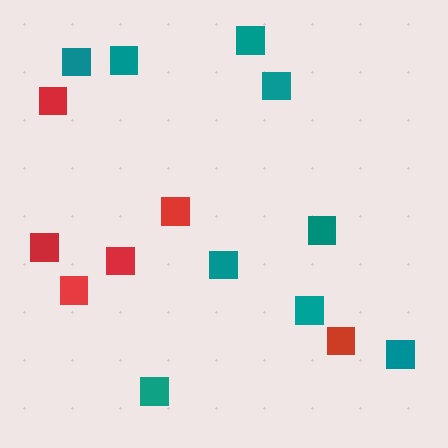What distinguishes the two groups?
There are 2 groups: one group of red squares (6) and one group of teal squares (9).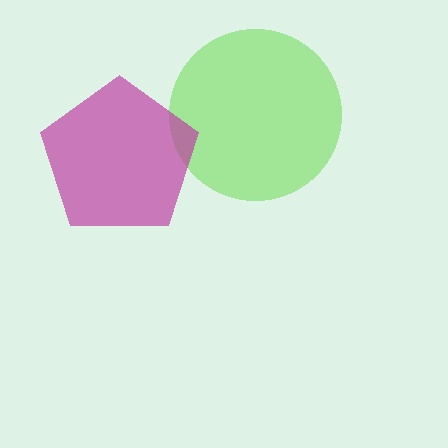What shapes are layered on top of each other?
The layered shapes are: a lime circle, a magenta pentagon.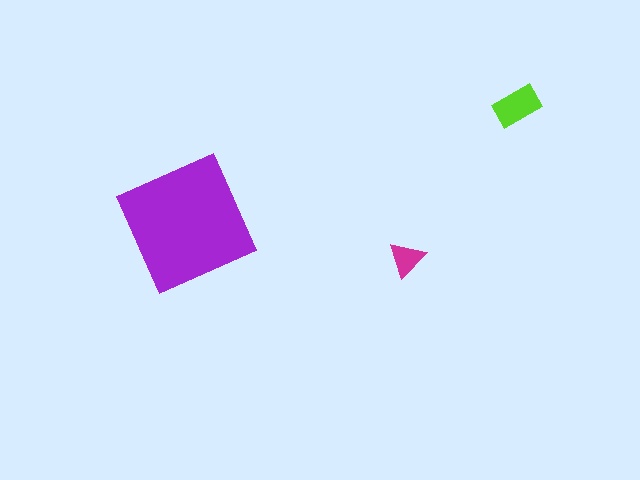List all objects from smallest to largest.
The magenta triangle, the lime rectangle, the purple square.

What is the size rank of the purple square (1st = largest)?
1st.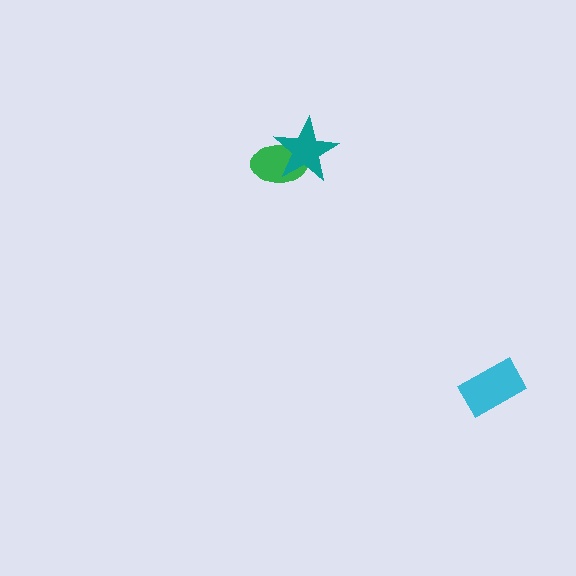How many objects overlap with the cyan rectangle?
0 objects overlap with the cyan rectangle.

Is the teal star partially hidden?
No, no other shape covers it.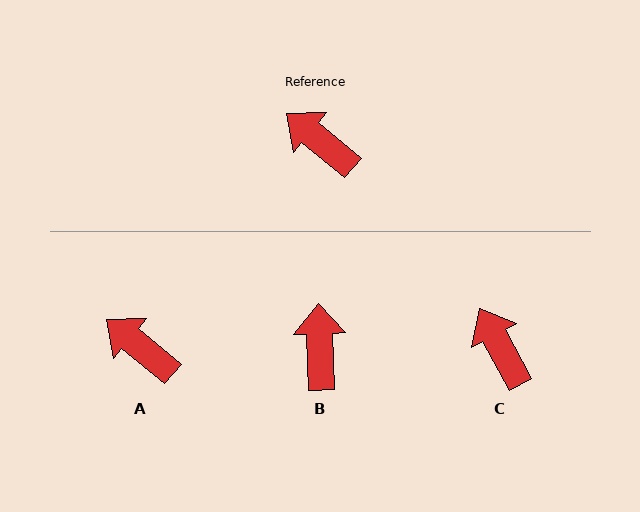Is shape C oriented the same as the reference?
No, it is off by about 22 degrees.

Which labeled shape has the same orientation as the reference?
A.